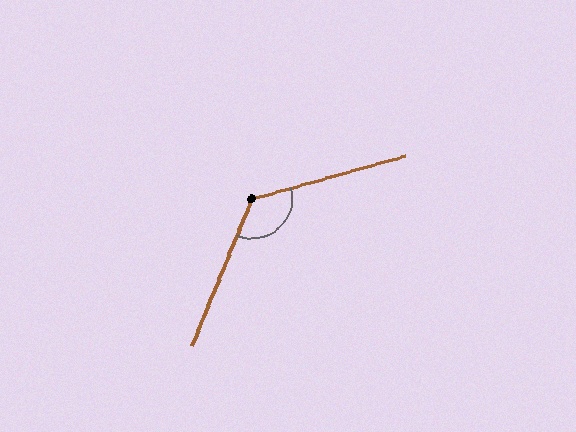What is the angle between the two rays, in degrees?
Approximately 128 degrees.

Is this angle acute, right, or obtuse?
It is obtuse.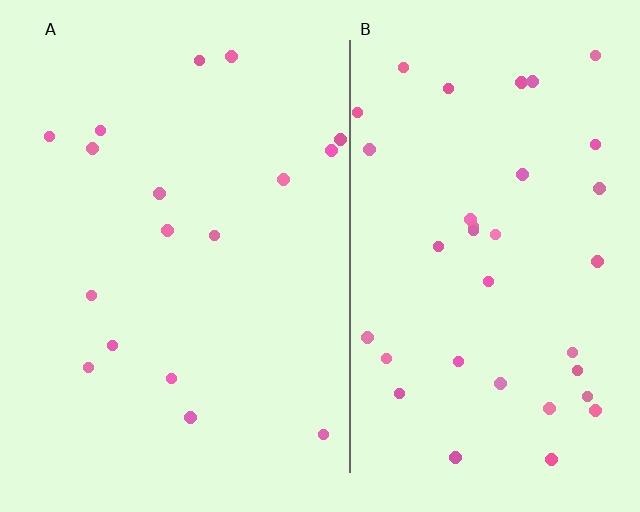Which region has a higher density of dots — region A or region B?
B (the right).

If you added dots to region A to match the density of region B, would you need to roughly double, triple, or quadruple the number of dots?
Approximately double.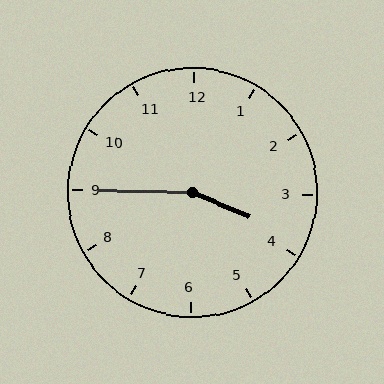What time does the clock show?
3:45.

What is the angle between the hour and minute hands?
Approximately 158 degrees.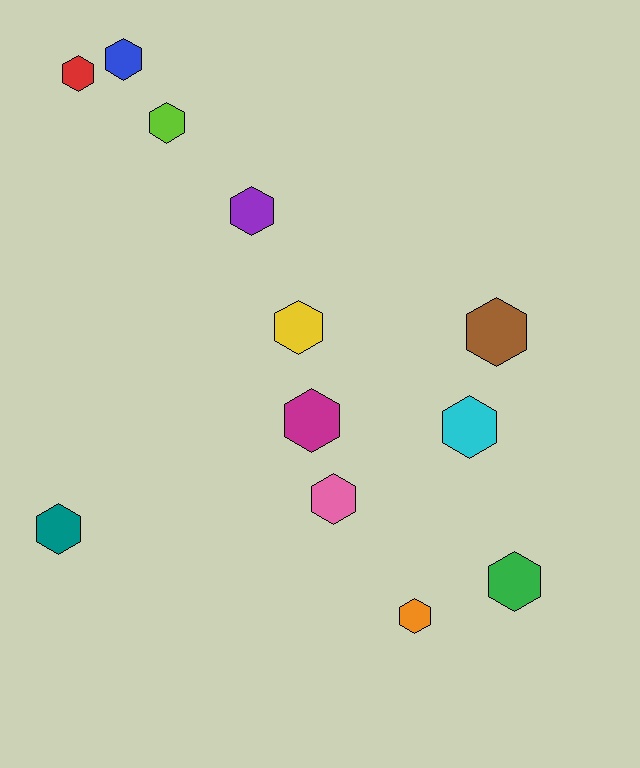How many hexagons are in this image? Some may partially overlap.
There are 12 hexagons.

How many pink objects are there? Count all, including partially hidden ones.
There is 1 pink object.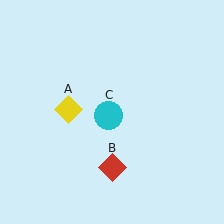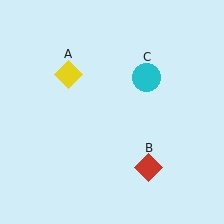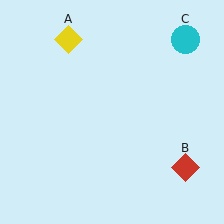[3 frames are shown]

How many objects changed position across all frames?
3 objects changed position: yellow diamond (object A), red diamond (object B), cyan circle (object C).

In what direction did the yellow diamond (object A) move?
The yellow diamond (object A) moved up.